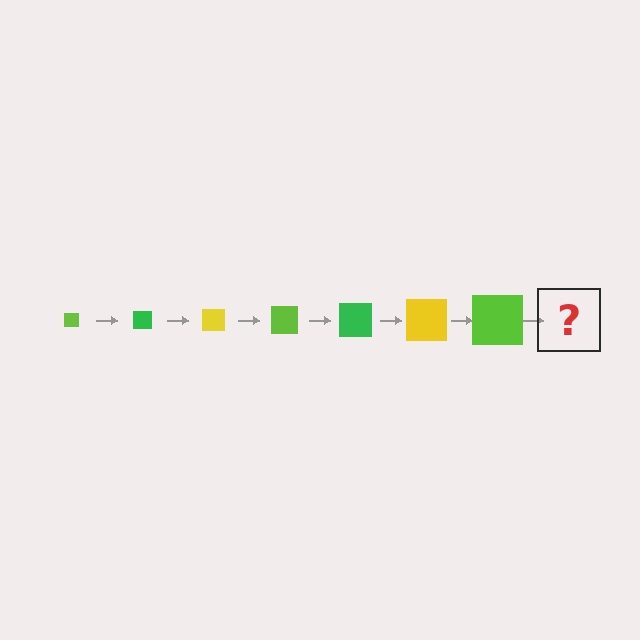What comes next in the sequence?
The next element should be a green square, larger than the previous one.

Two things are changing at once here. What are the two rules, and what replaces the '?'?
The two rules are that the square grows larger each step and the color cycles through lime, green, and yellow. The '?' should be a green square, larger than the previous one.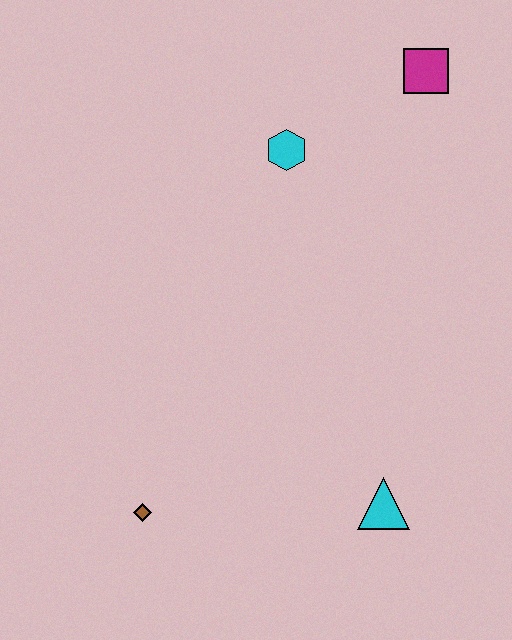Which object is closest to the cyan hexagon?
The magenta square is closest to the cyan hexagon.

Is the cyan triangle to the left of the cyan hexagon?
No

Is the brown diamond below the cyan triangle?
Yes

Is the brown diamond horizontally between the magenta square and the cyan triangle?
No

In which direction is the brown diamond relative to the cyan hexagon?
The brown diamond is below the cyan hexagon.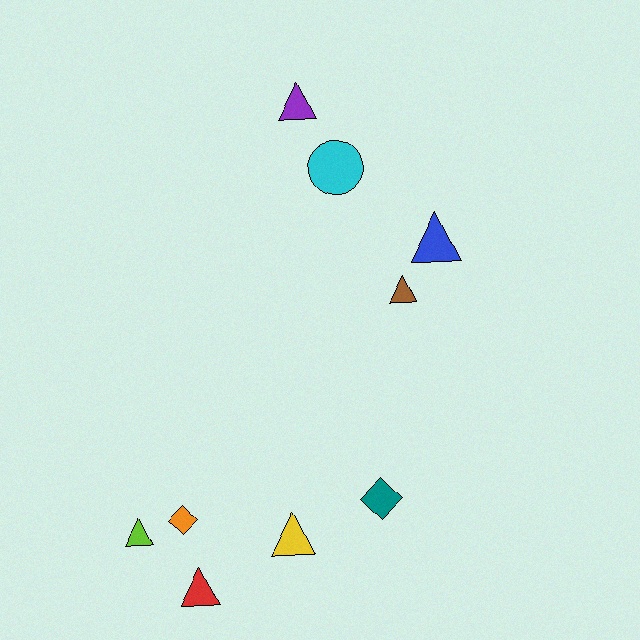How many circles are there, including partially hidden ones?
There is 1 circle.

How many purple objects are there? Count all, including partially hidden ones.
There is 1 purple object.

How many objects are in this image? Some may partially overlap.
There are 9 objects.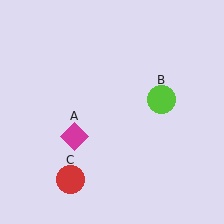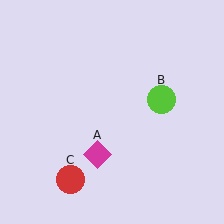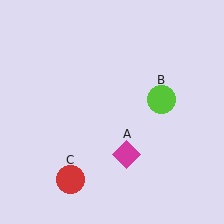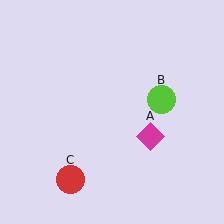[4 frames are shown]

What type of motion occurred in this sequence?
The magenta diamond (object A) rotated counterclockwise around the center of the scene.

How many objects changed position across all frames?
1 object changed position: magenta diamond (object A).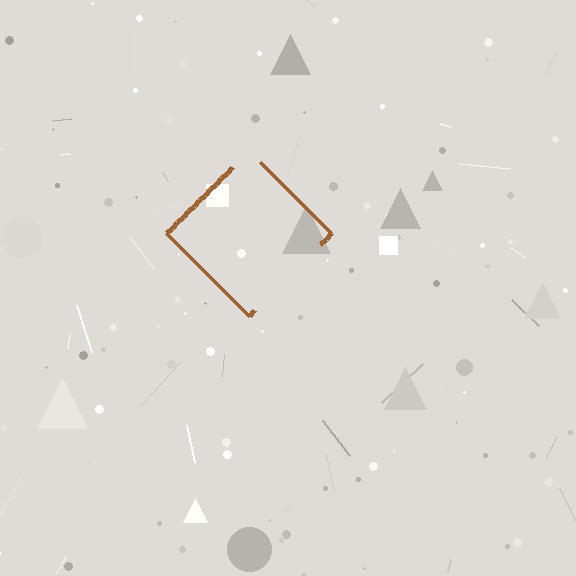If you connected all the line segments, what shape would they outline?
They would outline a diamond.